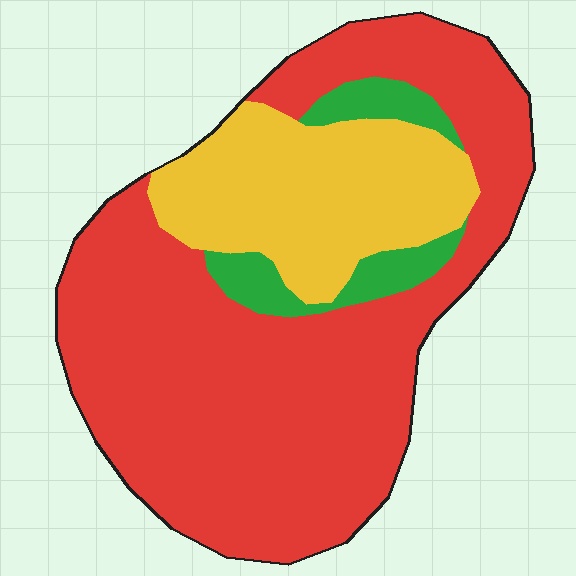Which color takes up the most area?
Red, at roughly 65%.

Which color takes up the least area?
Green, at roughly 10%.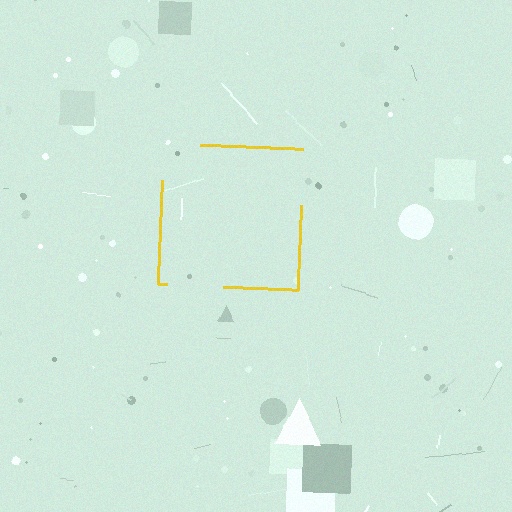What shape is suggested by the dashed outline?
The dashed outline suggests a square.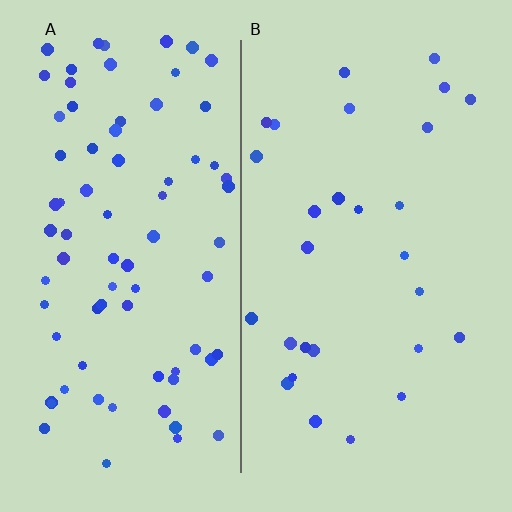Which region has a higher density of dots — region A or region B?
A (the left).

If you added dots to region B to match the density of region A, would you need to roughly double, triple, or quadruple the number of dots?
Approximately triple.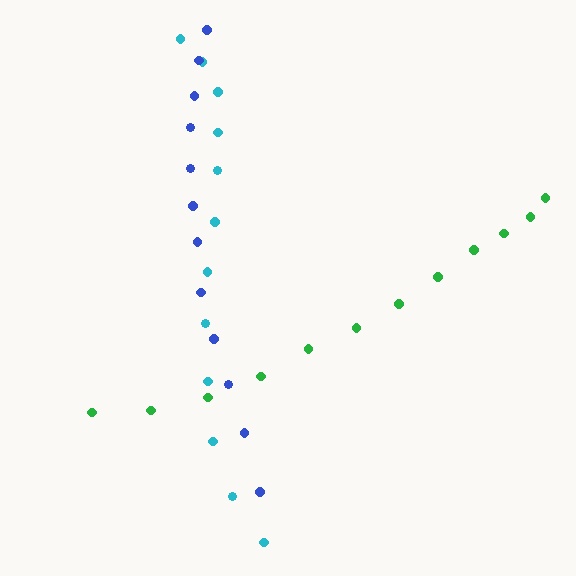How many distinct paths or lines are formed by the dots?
There are 3 distinct paths.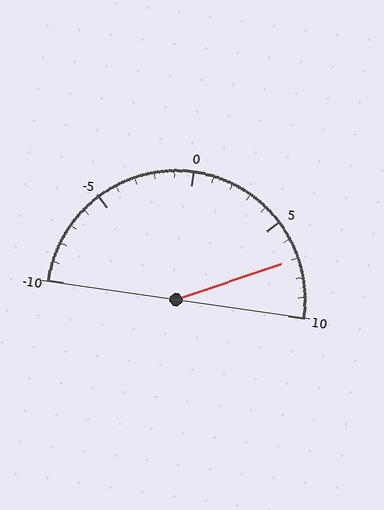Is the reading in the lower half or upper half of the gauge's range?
The reading is in the upper half of the range (-10 to 10).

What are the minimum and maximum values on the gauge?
The gauge ranges from -10 to 10.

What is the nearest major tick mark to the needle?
The nearest major tick mark is 5.